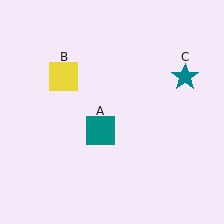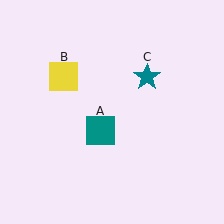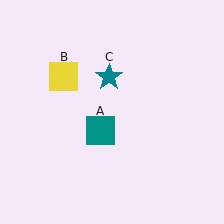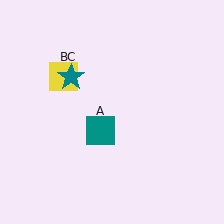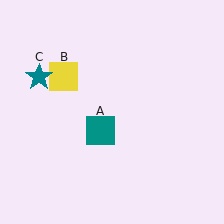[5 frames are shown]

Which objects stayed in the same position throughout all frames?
Teal square (object A) and yellow square (object B) remained stationary.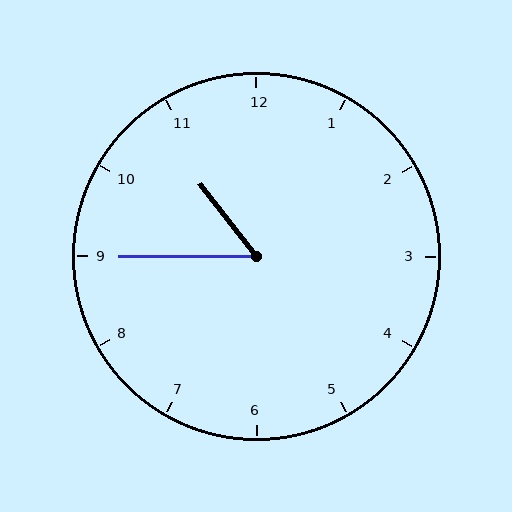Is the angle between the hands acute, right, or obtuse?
It is acute.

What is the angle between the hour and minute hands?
Approximately 52 degrees.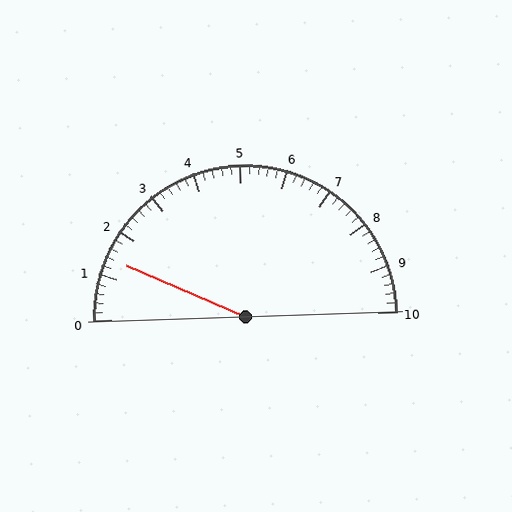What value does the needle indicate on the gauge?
The needle indicates approximately 1.4.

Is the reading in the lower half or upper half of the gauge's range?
The reading is in the lower half of the range (0 to 10).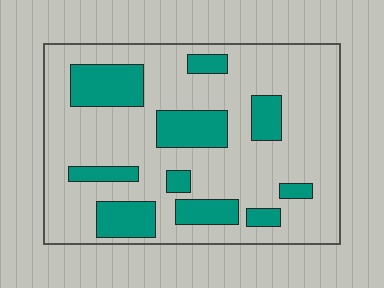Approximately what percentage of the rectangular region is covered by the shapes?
Approximately 25%.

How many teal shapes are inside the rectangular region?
10.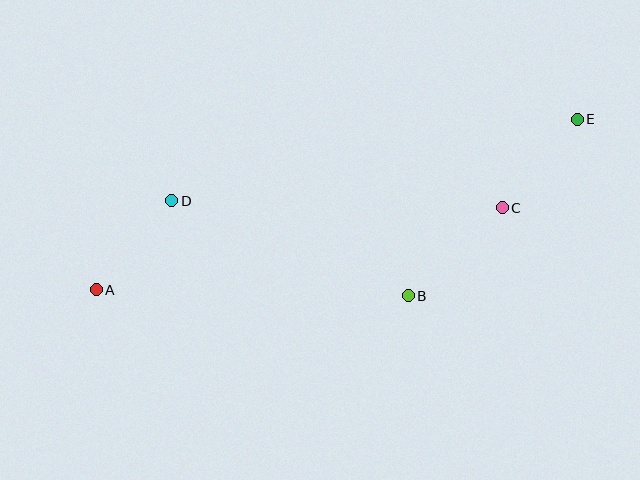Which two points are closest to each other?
Points C and E are closest to each other.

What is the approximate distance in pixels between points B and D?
The distance between B and D is approximately 255 pixels.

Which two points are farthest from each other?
Points A and E are farthest from each other.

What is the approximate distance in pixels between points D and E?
The distance between D and E is approximately 414 pixels.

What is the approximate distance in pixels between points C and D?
The distance between C and D is approximately 331 pixels.